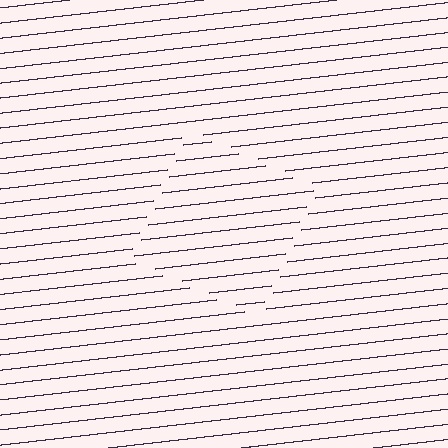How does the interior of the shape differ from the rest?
The interior of the shape contains the same grating, shifted by half a period — the contour is defined by the phase discontinuity where line-ends from the inner and outer gratings abut.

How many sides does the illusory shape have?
4 sides — the line-ends trace a square.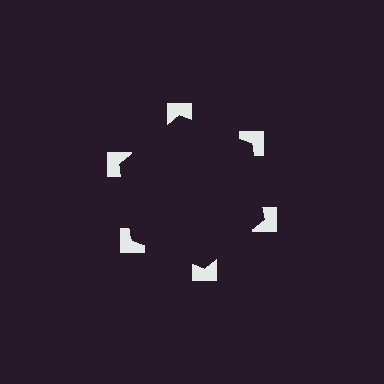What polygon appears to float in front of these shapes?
An illusory hexagon — its edges are inferred from the aligned wedge cuts in the notched squares, not physically drawn.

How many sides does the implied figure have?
6 sides.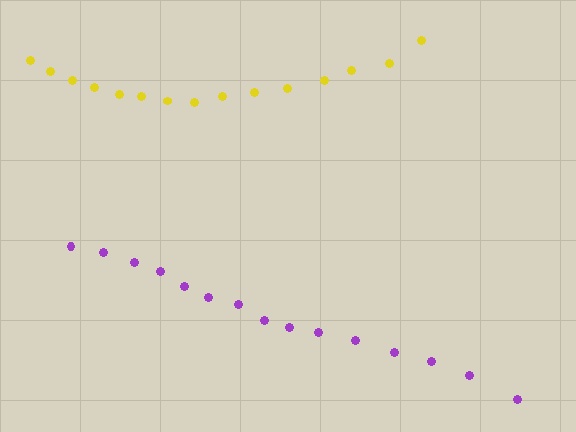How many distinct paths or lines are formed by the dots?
There are 2 distinct paths.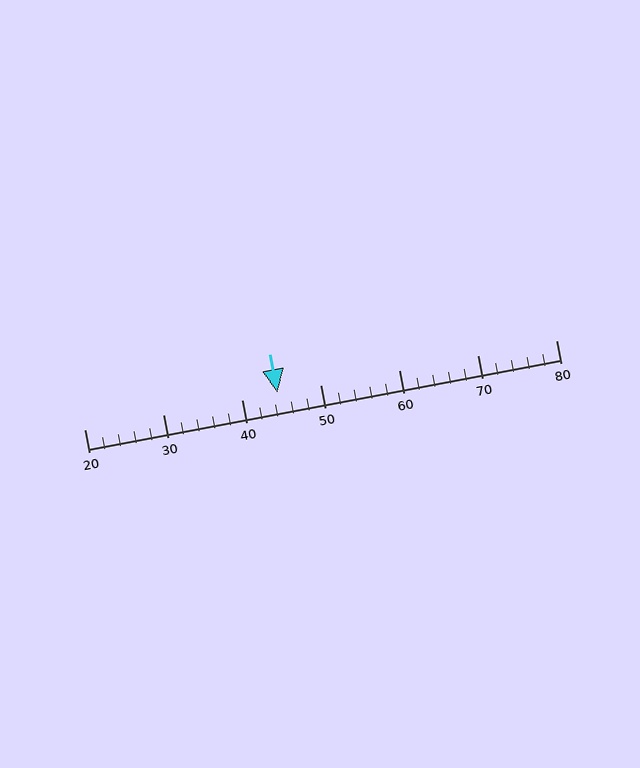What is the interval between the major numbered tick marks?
The major tick marks are spaced 10 units apart.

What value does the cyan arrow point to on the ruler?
The cyan arrow points to approximately 44.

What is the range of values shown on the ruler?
The ruler shows values from 20 to 80.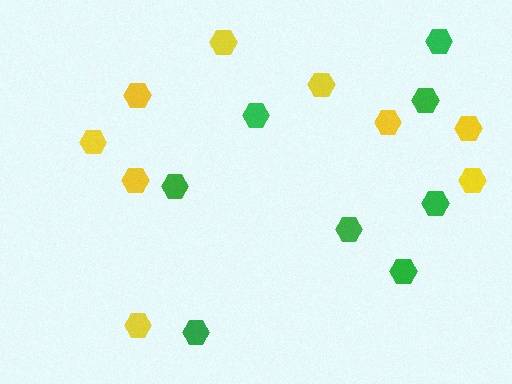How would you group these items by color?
There are 2 groups: one group of green hexagons (8) and one group of yellow hexagons (9).